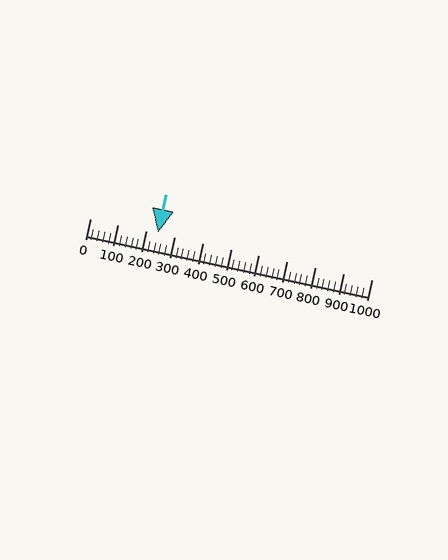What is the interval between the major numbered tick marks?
The major tick marks are spaced 100 units apart.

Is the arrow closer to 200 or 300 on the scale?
The arrow is closer to 200.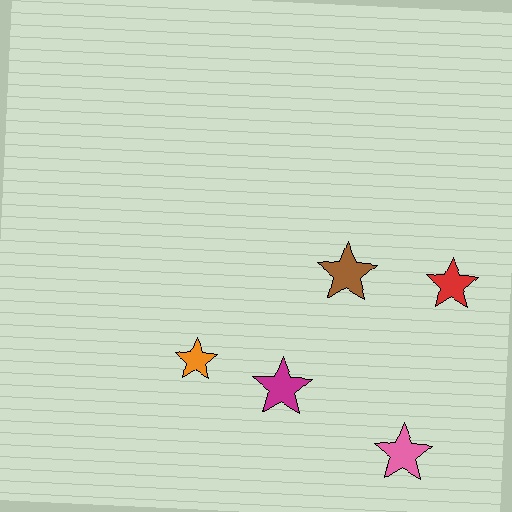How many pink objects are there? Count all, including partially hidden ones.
There is 1 pink object.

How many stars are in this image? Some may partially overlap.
There are 5 stars.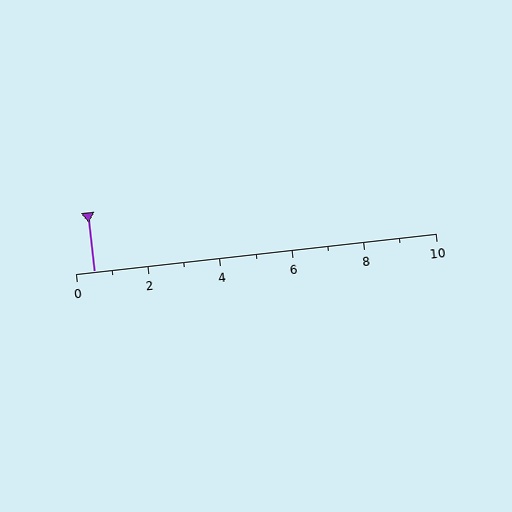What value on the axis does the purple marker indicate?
The marker indicates approximately 0.5.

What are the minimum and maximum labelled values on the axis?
The axis runs from 0 to 10.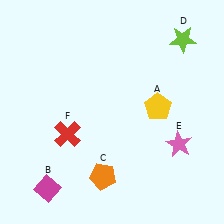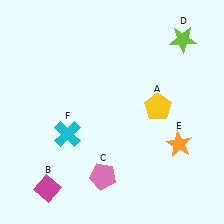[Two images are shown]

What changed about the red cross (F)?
In Image 1, F is red. In Image 2, it changed to cyan.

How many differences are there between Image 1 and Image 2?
There are 3 differences between the two images.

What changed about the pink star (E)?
In Image 1, E is pink. In Image 2, it changed to orange.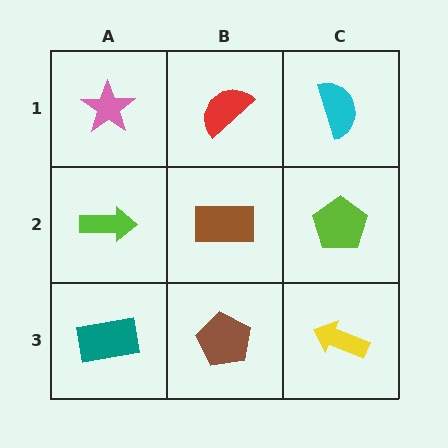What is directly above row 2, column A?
A pink star.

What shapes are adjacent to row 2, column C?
A cyan semicircle (row 1, column C), a yellow arrow (row 3, column C), a brown rectangle (row 2, column B).